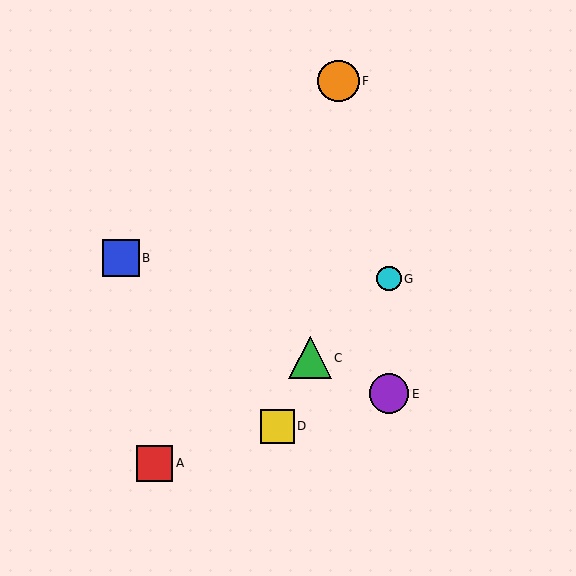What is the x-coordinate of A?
Object A is at x≈155.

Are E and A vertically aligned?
No, E is at x≈389 and A is at x≈155.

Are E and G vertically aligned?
Yes, both are at x≈389.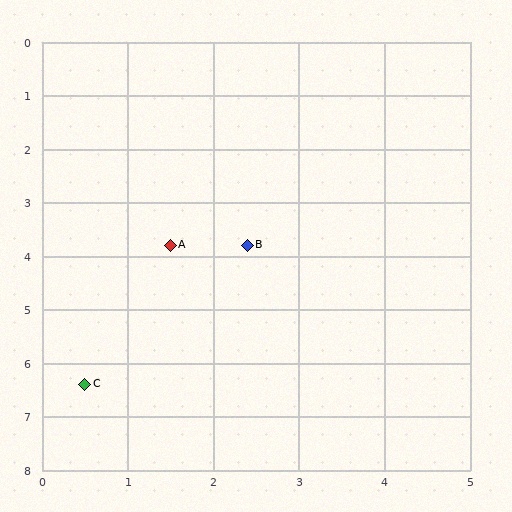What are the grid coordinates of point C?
Point C is at approximately (0.5, 6.4).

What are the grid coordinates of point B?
Point B is at approximately (2.4, 3.8).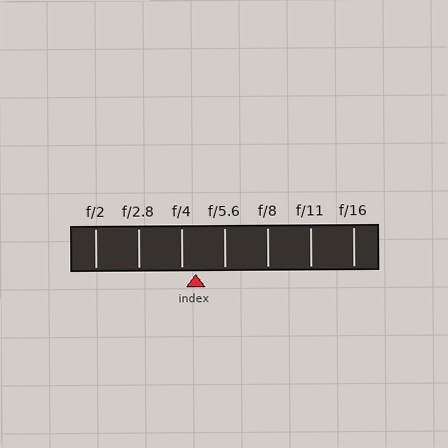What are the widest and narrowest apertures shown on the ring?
The widest aperture shown is f/2 and the narrowest is f/16.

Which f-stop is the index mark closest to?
The index mark is closest to f/4.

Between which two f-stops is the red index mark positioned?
The index mark is between f/4 and f/5.6.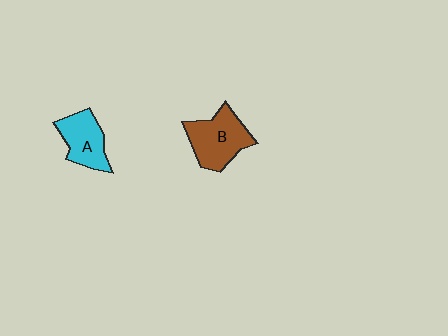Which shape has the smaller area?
Shape A (cyan).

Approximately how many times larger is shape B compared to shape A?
Approximately 1.3 times.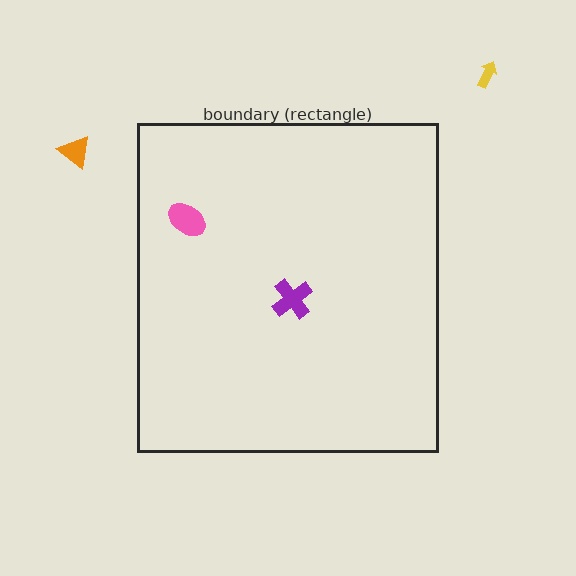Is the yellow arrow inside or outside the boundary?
Outside.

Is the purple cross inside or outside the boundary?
Inside.